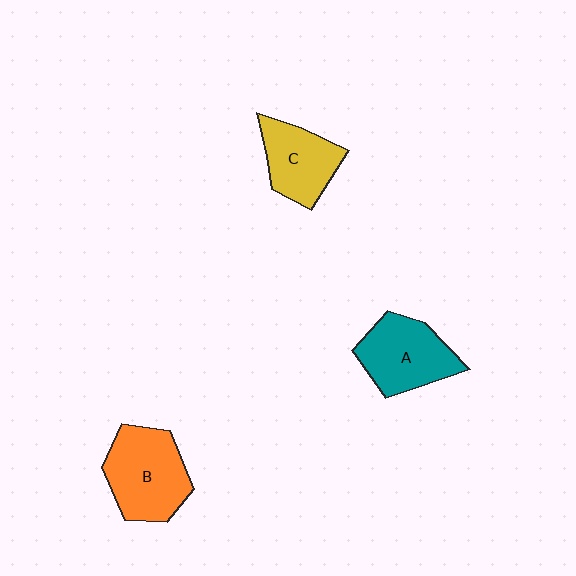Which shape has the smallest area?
Shape C (yellow).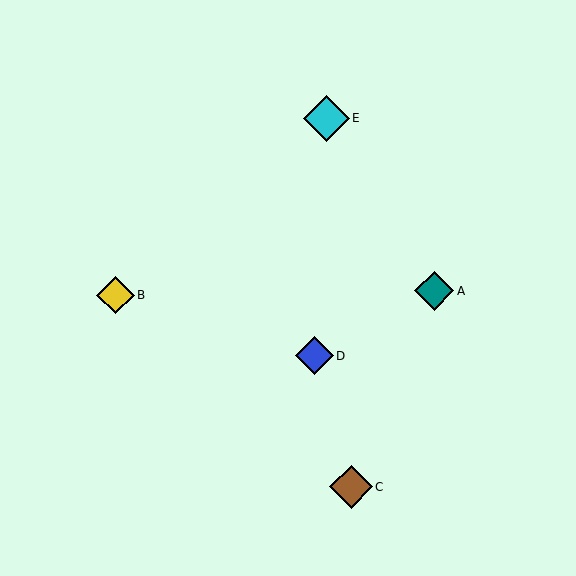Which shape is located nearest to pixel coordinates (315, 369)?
The blue diamond (labeled D) at (314, 356) is nearest to that location.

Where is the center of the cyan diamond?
The center of the cyan diamond is at (326, 118).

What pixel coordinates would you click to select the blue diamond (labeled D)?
Click at (314, 356) to select the blue diamond D.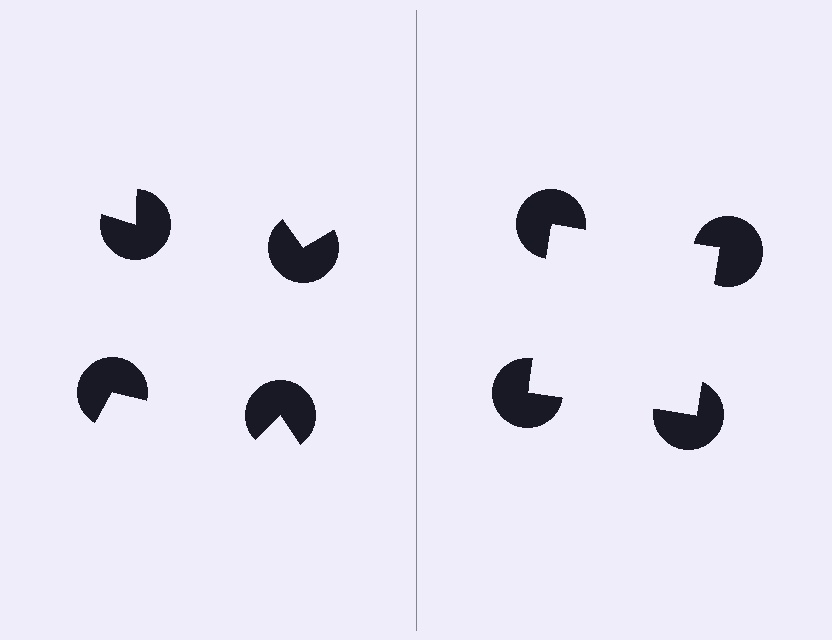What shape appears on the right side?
An illusory square.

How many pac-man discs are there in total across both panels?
8 — 4 on each side.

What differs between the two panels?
The pac-man discs are positioned identically on both sides; only the wedge orientations differ. On the right they align to a square; on the left they are misaligned.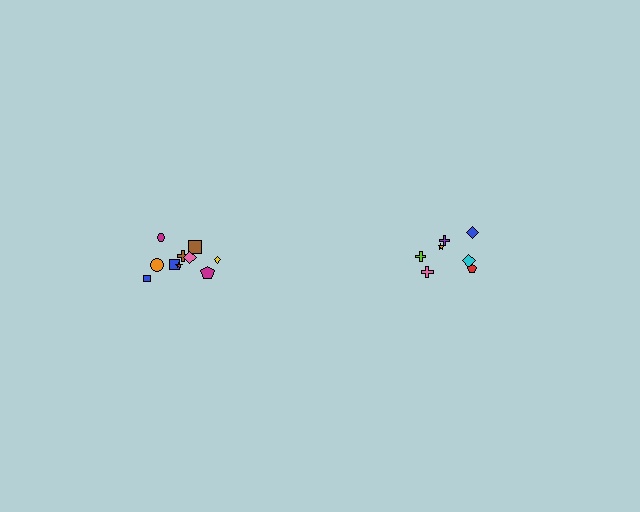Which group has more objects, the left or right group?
The left group.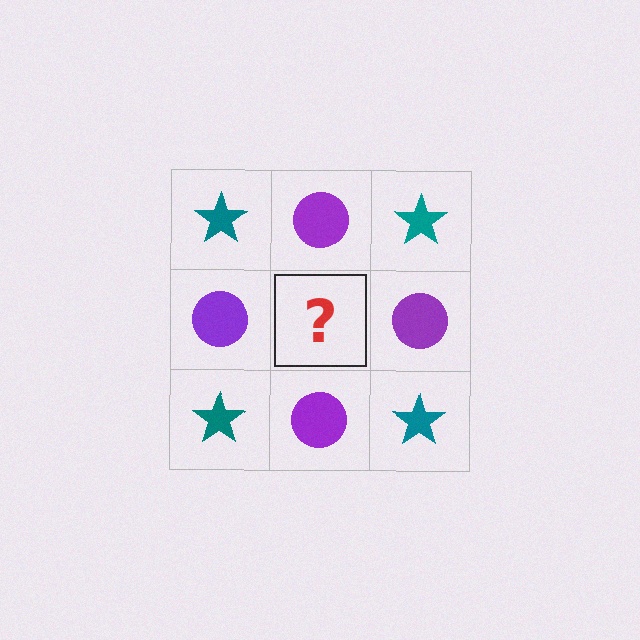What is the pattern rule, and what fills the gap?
The rule is that it alternates teal star and purple circle in a checkerboard pattern. The gap should be filled with a teal star.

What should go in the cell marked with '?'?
The missing cell should contain a teal star.